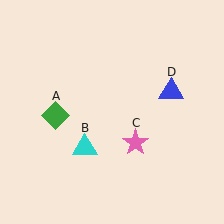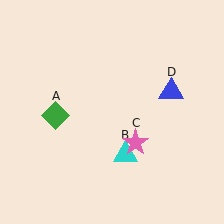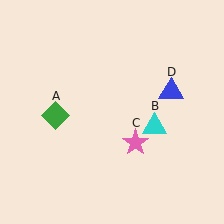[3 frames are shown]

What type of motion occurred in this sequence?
The cyan triangle (object B) rotated counterclockwise around the center of the scene.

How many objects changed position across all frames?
1 object changed position: cyan triangle (object B).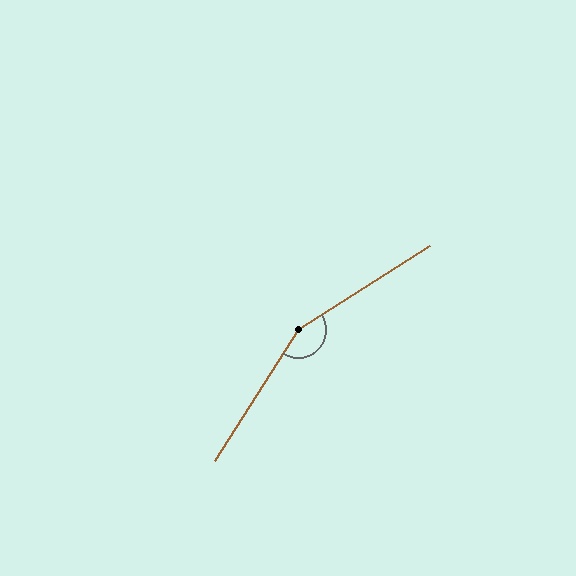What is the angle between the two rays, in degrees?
Approximately 155 degrees.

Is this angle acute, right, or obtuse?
It is obtuse.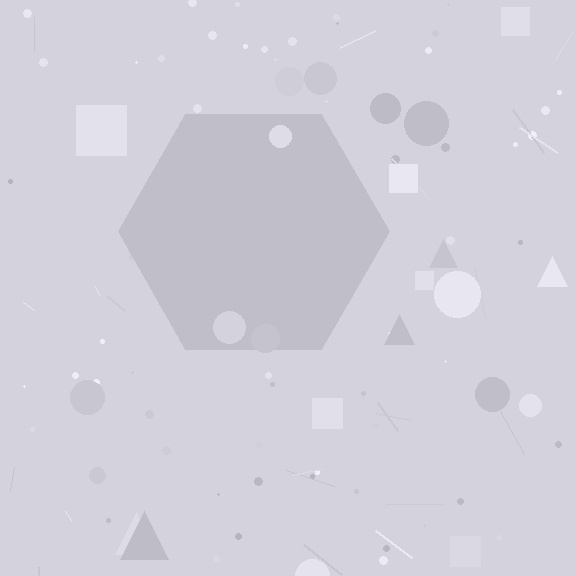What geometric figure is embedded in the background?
A hexagon is embedded in the background.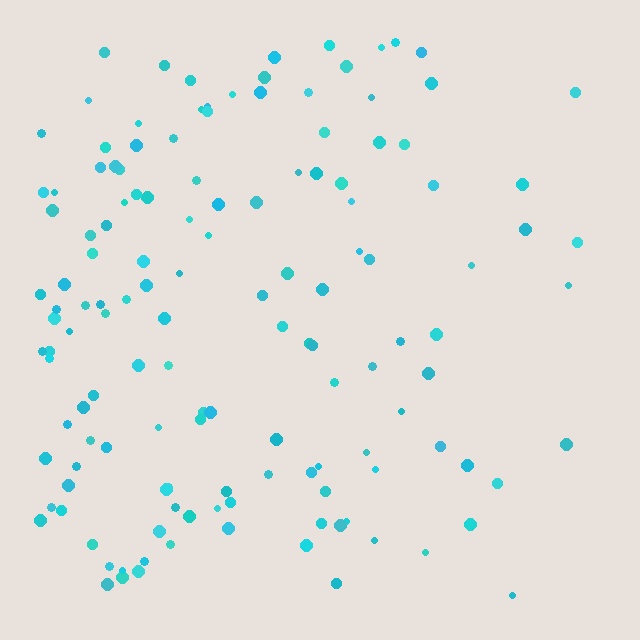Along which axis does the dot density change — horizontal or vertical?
Horizontal.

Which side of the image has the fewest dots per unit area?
The right.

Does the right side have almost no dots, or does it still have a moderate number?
Still a moderate number, just noticeably fewer than the left.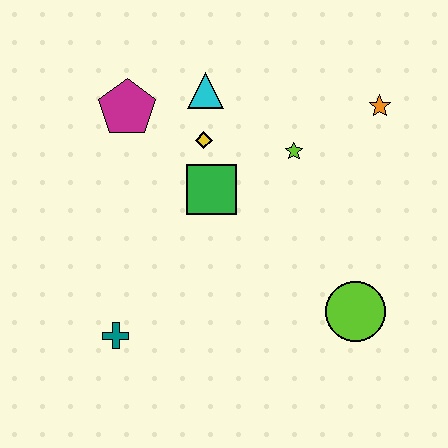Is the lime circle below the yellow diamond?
Yes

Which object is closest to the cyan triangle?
The yellow diamond is closest to the cyan triangle.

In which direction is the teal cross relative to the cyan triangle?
The teal cross is below the cyan triangle.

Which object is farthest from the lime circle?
The magenta pentagon is farthest from the lime circle.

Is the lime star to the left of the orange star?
Yes